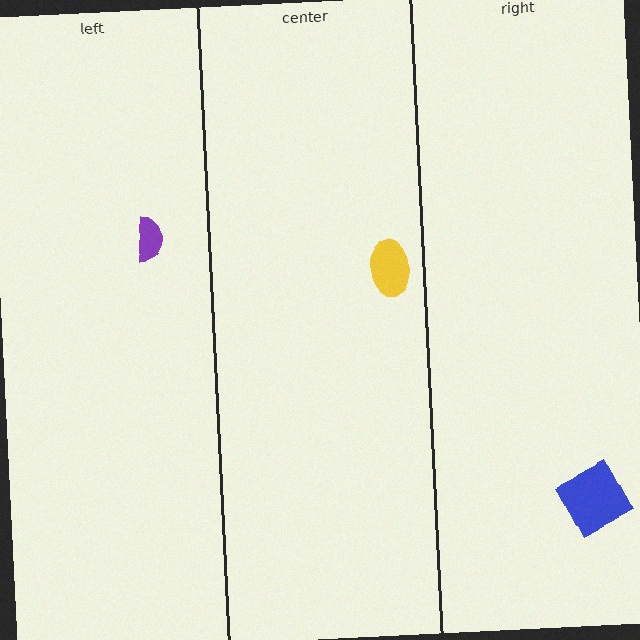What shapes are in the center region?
The yellow ellipse.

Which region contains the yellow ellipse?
The center region.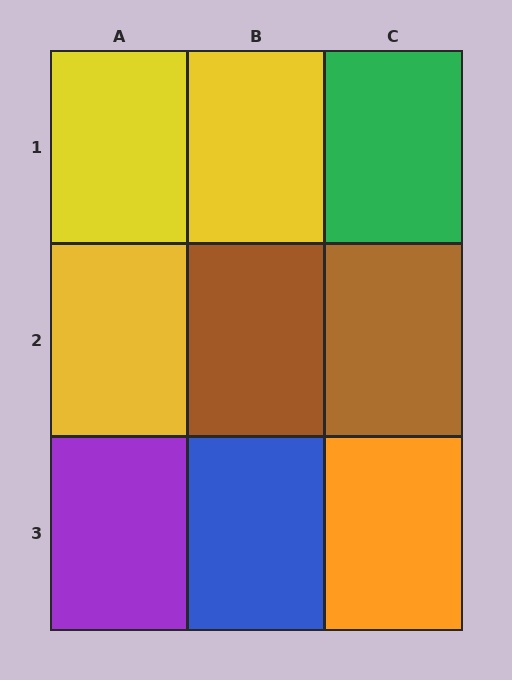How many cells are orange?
1 cell is orange.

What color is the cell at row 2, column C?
Brown.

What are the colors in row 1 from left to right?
Yellow, yellow, green.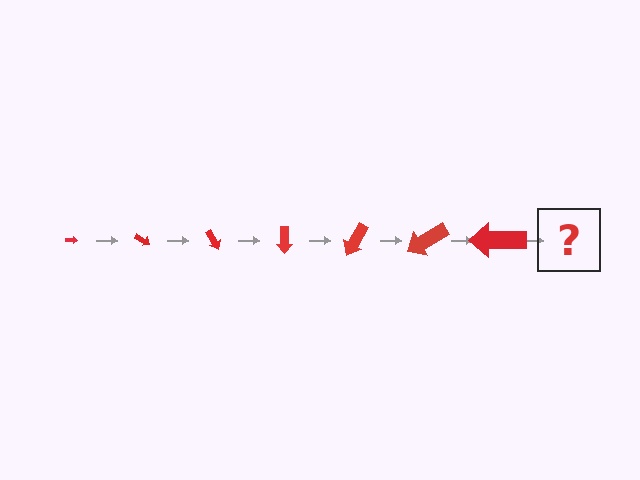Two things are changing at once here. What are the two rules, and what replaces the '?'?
The two rules are that the arrow grows larger each step and it rotates 30 degrees each step. The '?' should be an arrow, larger than the previous one and rotated 210 degrees from the start.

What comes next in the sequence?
The next element should be an arrow, larger than the previous one and rotated 210 degrees from the start.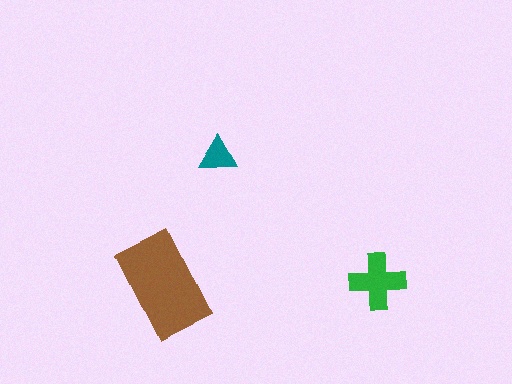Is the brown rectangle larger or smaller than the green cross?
Larger.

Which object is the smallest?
The teal triangle.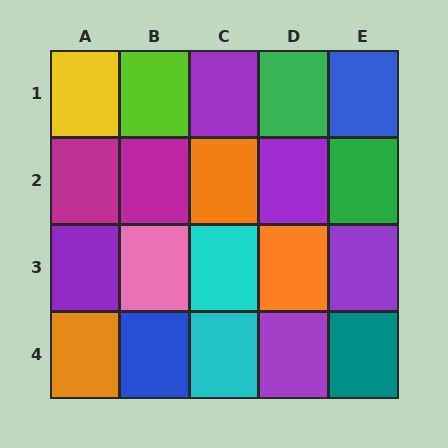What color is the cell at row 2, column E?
Green.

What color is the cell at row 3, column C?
Cyan.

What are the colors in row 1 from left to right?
Yellow, lime, purple, green, blue.